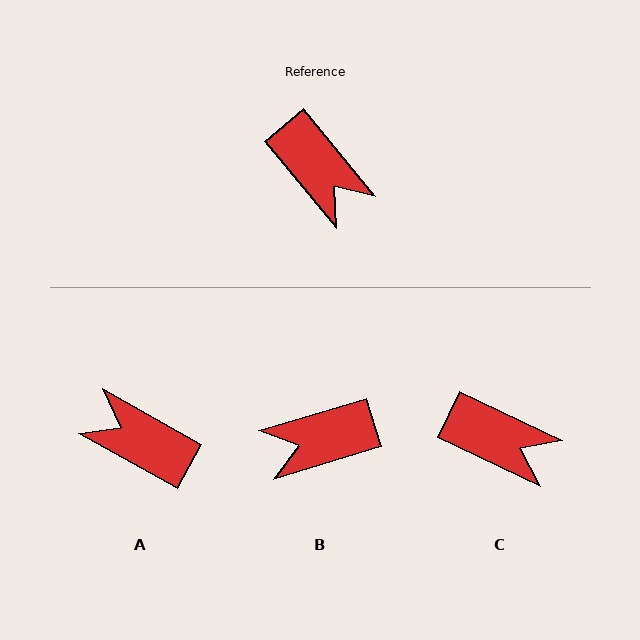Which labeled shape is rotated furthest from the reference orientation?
A, about 159 degrees away.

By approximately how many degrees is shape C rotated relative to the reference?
Approximately 25 degrees counter-clockwise.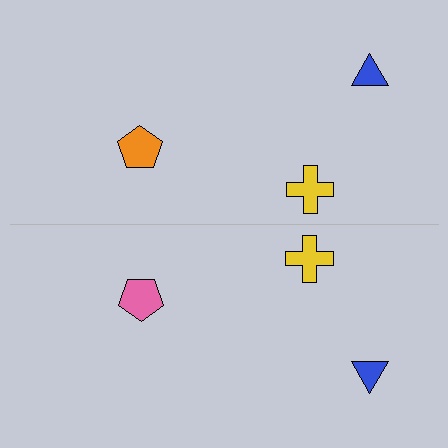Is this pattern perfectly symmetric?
No, the pattern is not perfectly symmetric. The pink pentagon on the bottom side breaks the symmetry — its mirror counterpart is orange.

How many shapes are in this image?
There are 6 shapes in this image.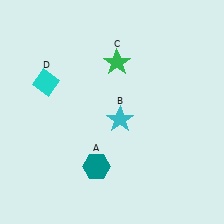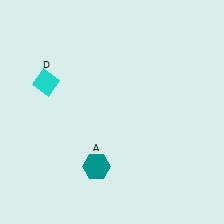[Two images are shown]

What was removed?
The cyan star (B), the green star (C) were removed in Image 2.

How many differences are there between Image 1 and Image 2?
There are 2 differences between the two images.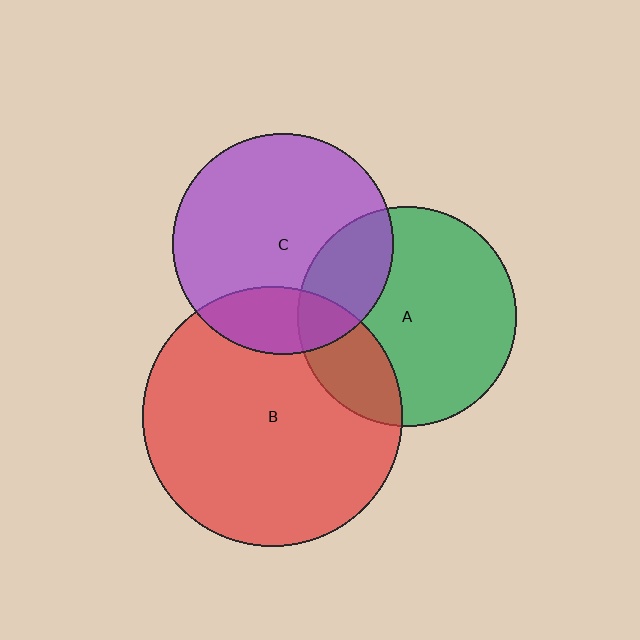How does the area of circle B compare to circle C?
Approximately 1.4 times.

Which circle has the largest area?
Circle B (red).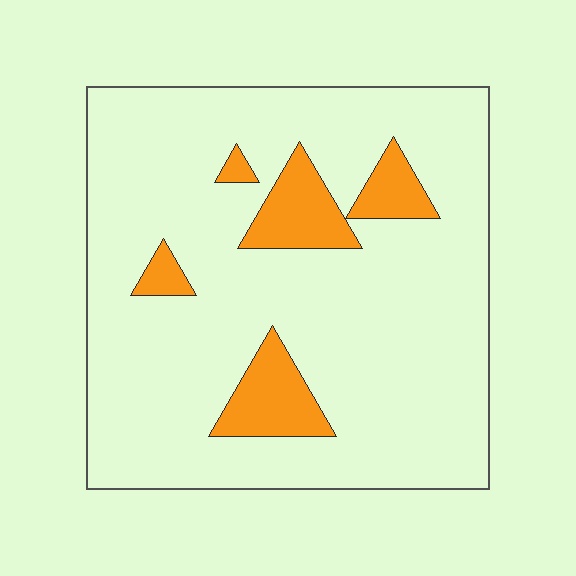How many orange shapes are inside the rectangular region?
5.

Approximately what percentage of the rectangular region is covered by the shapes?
Approximately 15%.